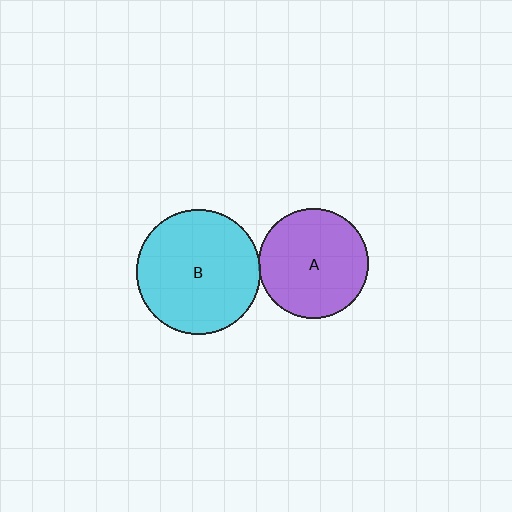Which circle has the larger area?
Circle B (cyan).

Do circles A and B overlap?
Yes.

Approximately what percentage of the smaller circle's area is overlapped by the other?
Approximately 5%.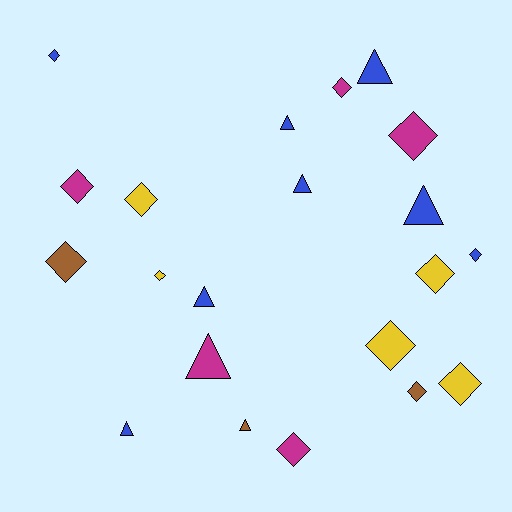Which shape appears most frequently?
Diamond, with 13 objects.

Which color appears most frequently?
Blue, with 8 objects.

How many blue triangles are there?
There are 6 blue triangles.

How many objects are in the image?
There are 21 objects.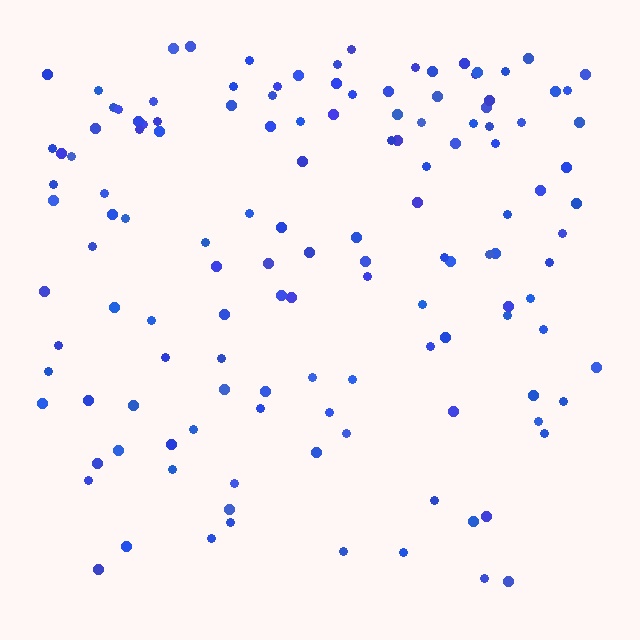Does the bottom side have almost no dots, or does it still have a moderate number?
Still a moderate number, just noticeably fewer than the top.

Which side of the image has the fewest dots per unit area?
The bottom.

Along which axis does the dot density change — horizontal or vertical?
Vertical.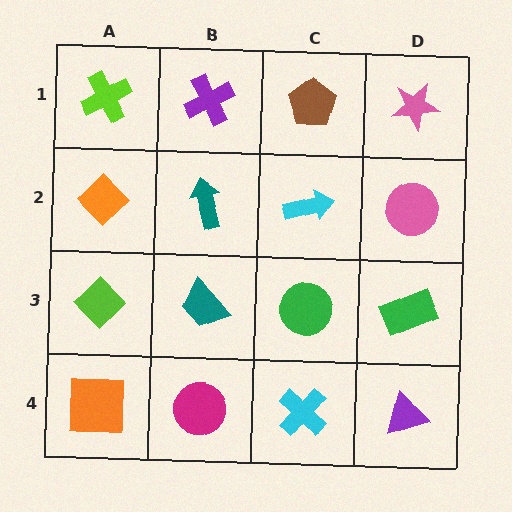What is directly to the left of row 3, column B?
A lime diamond.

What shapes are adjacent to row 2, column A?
A lime cross (row 1, column A), a lime diamond (row 3, column A), a teal arrow (row 2, column B).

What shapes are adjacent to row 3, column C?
A cyan arrow (row 2, column C), a cyan cross (row 4, column C), a teal trapezoid (row 3, column B), a green rectangle (row 3, column D).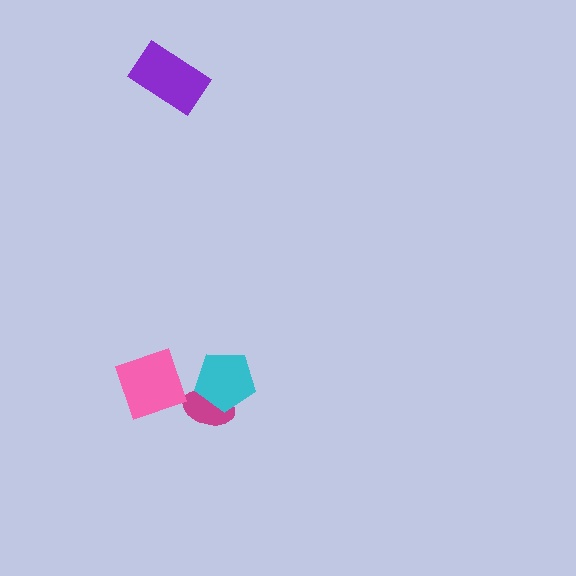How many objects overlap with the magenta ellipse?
1 object overlaps with the magenta ellipse.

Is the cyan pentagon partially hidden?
No, no other shape covers it.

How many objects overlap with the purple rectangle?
0 objects overlap with the purple rectangle.